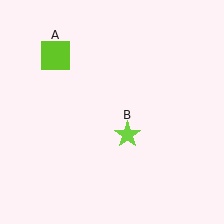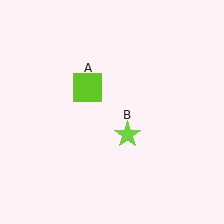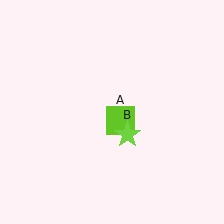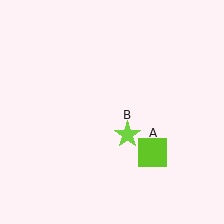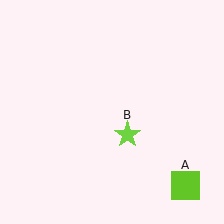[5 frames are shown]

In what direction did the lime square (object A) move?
The lime square (object A) moved down and to the right.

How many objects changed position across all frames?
1 object changed position: lime square (object A).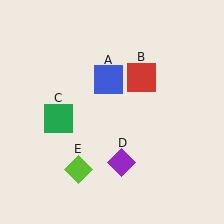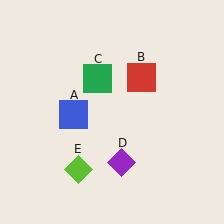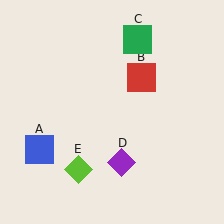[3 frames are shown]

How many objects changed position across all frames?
2 objects changed position: blue square (object A), green square (object C).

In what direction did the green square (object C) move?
The green square (object C) moved up and to the right.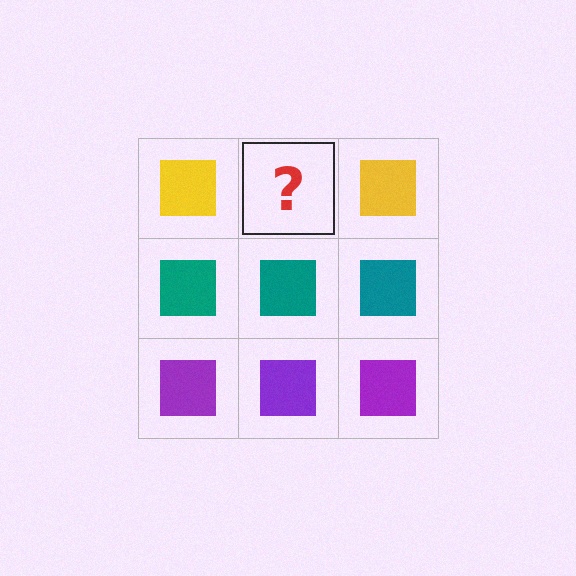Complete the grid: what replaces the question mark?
The question mark should be replaced with a yellow square.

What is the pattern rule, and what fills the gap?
The rule is that each row has a consistent color. The gap should be filled with a yellow square.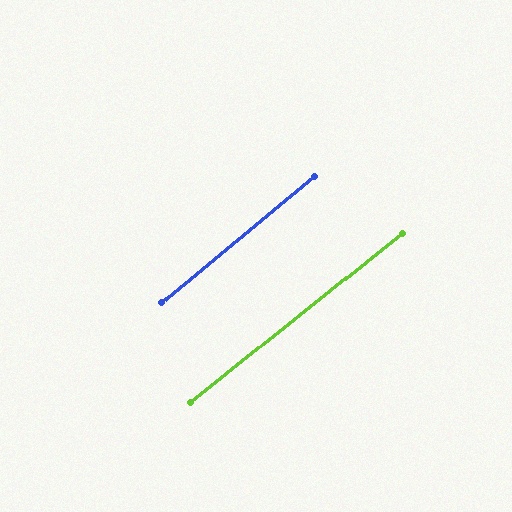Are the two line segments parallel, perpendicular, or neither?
Parallel — their directions differ by only 1.1°.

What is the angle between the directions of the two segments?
Approximately 1 degree.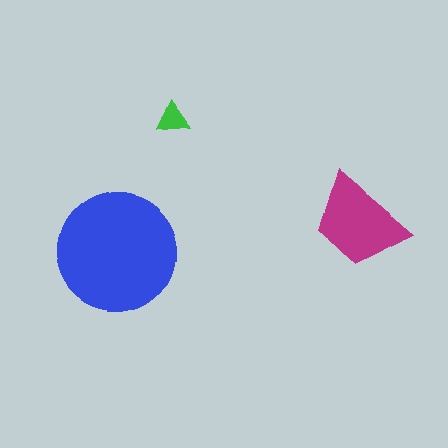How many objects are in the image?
There are 3 objects in the image.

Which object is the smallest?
The green triangle.